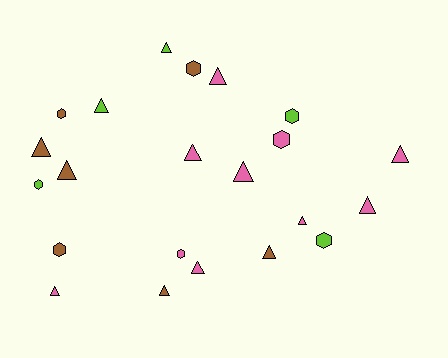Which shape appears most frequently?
Triangle, with 14 objects.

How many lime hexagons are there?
There are 3 lime hexagons.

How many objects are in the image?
There are 22 objects.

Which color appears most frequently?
Pink, with 10 objects.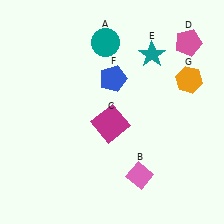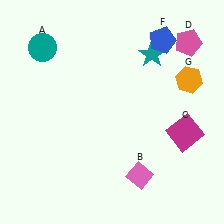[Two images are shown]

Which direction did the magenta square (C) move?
The magenta square (C) moved right.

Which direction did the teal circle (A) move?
The teal circle (A) moved left.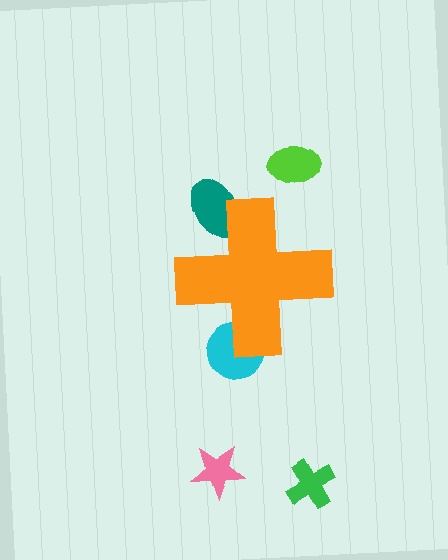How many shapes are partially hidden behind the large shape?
2 shapes are partially hidden.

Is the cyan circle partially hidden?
Yes, the cyan circle is partially hidden behind the orange cross.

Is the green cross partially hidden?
No, the green cross is fully visible.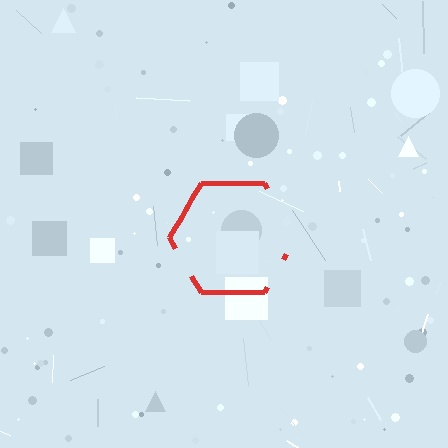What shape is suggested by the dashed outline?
The dashed outline suggests a hexagon.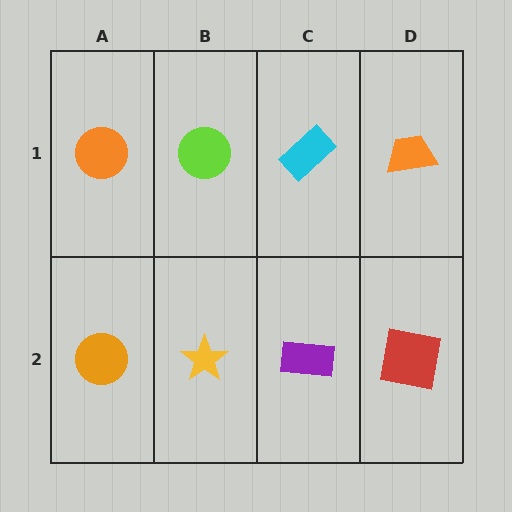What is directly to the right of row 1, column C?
An orange trapezoid.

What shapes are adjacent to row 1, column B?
A yellow star (row 2, column B), an orange circle (row 1, column A), a cyan rectangle (row 1, column C).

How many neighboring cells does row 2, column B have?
3.